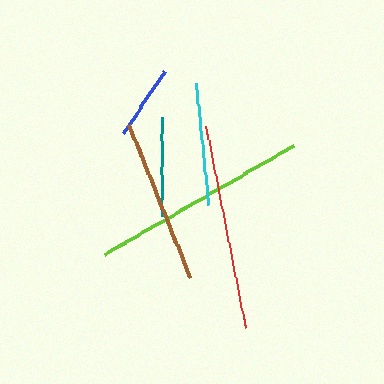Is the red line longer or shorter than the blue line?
The red line is longer than the blue line.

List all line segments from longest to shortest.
From longest to shortest: lime, red, brown, cyan, teal, blue.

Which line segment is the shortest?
The blue line is the shortest at approximately 74 pixels.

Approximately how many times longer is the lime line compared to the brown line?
The lime line is approximately 1.3 times the length of the brown line.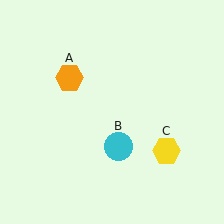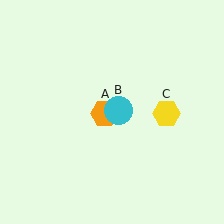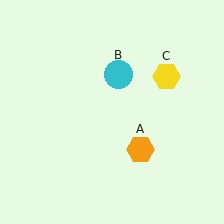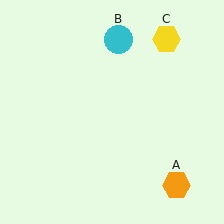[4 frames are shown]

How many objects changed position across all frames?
3 objects changed position: orange hexagon (object A), cyan circle (object B), yellow hexagon (object C).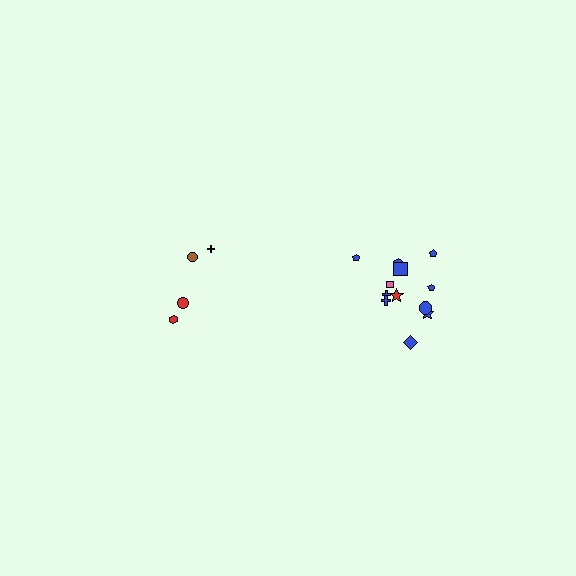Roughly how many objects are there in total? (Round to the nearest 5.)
Roughly 15 objects in total.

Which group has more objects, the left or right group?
The right group.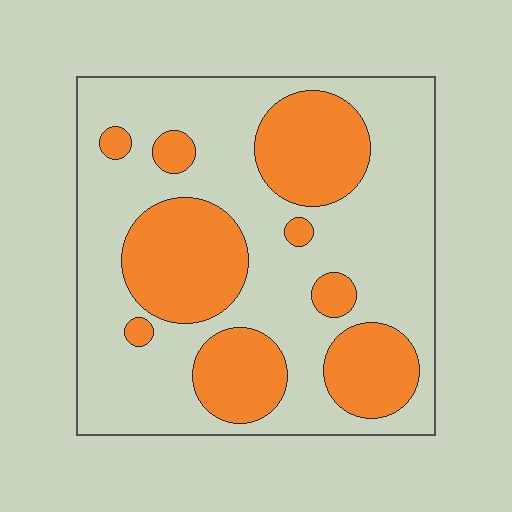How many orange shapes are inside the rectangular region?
9.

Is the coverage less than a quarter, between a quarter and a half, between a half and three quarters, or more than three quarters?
Between a quarter and a half.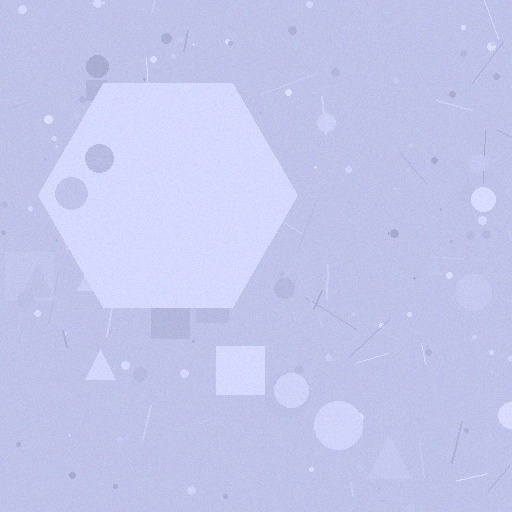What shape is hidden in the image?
A hexagon is hidden in the image.